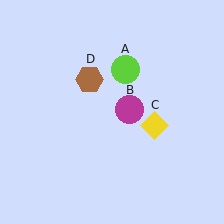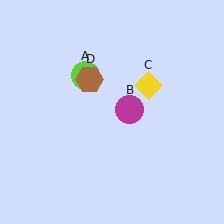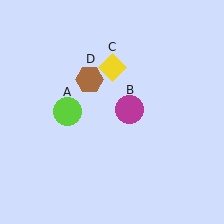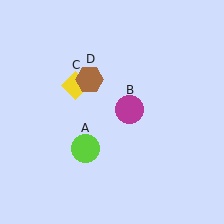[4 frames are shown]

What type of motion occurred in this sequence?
The lime circle (object A), yellow diamond (object C) rotated counterclockwise around the center of the scene.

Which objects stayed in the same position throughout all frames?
Magenta circle (object B) and brown hexagon (object D) remained stationary.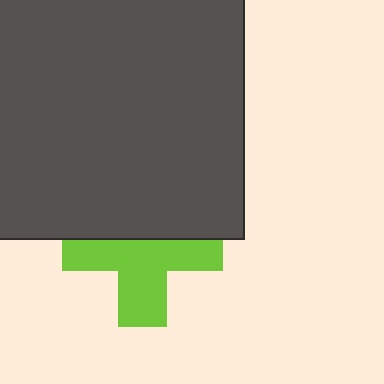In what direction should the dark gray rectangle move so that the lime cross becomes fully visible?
The dark gray rectangle should move up. That is the shortest direction to clear the overlap and leave the lime cross fully visible.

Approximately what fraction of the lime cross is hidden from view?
Roughly 42% of the lime cross is hidden behind the dark gray rectangle.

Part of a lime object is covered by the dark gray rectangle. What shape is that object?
It is a cross.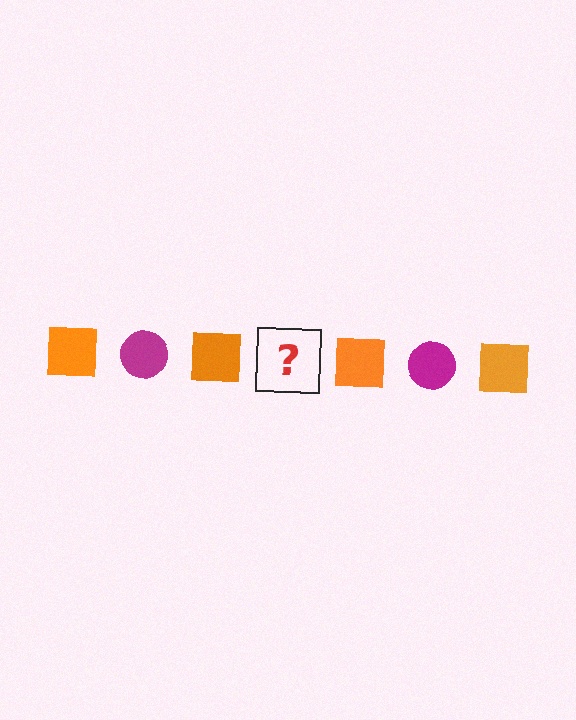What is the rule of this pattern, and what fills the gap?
The rule is that the pattern alternates between orange square and magenta circle. The gap should be filled with a magenta circle.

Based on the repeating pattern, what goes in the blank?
The blank should be a magenta circle.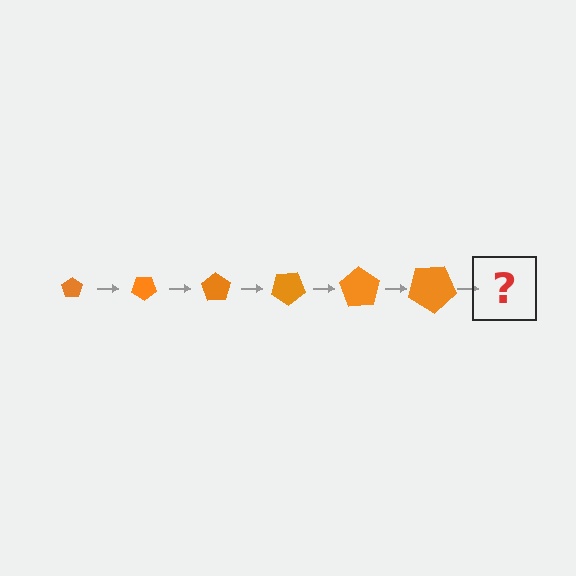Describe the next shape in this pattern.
It should be a pentagon, larger than the previous one and rotated 210 degrees from the start.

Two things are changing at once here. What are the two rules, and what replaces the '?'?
The two rules are that the pentagon grows larger each step and it rotates 35 degrees each step. The '?' should be a pentagon, larger than the previous one and rotated 210 degrees from the start.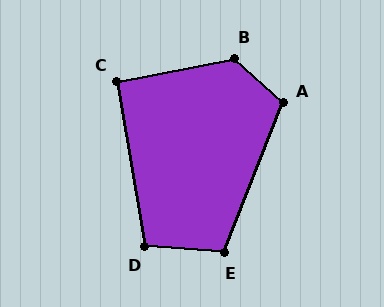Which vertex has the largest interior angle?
B, at approximately 126 degrees.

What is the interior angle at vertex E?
Approximately 107 degrees (obtuse).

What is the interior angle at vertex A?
Approximately 111 degrees (obtuse).